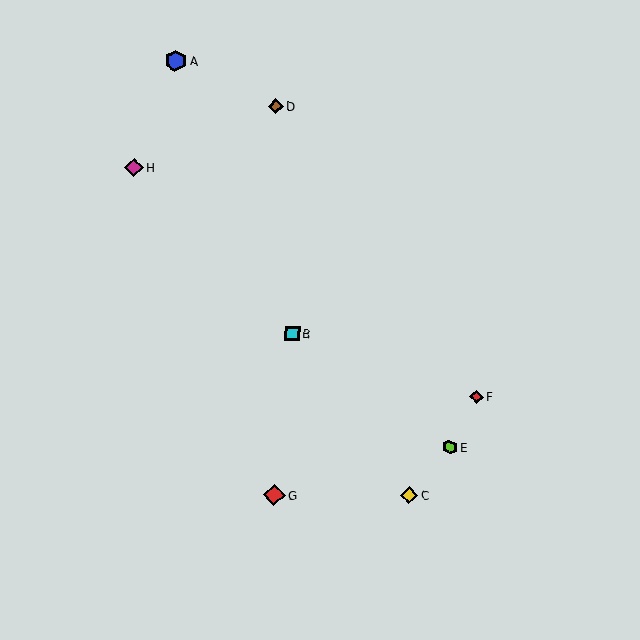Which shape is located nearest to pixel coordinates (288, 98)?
The brown diamond (labeled D) at (275, 106) is nearest to that location.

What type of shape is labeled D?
Shape D is a brown diamond.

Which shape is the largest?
The red diamond (labeled G) is the largest.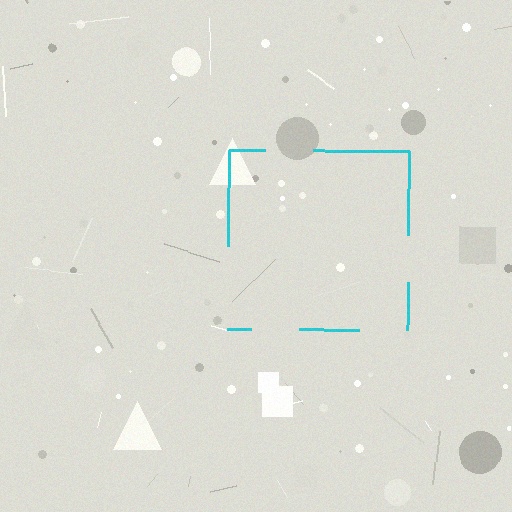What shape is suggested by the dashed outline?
The dashed outline suggests a square.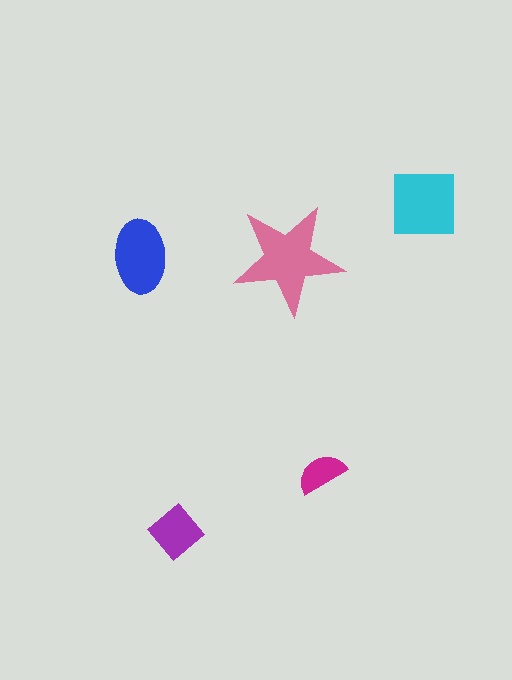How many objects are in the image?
There are 5 objects in the image.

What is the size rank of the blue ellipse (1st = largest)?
3rd.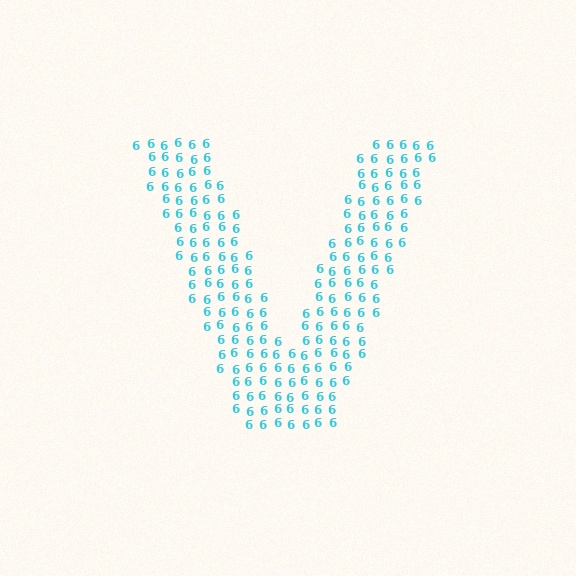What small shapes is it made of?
It is made of small digit 6's.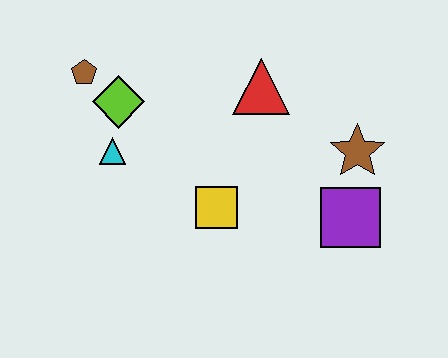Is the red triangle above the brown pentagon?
No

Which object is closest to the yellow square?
The cyan triangle is closest to the yellow square.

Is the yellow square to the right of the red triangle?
No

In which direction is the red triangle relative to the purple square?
The red triangle is above the purple square.